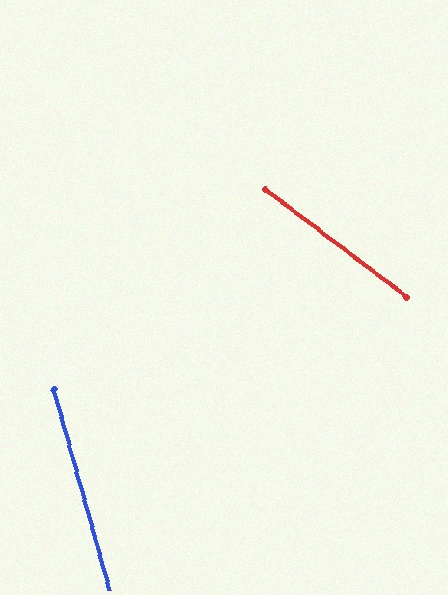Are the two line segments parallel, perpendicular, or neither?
Neither parallel nor perpendicular — they differ by about 37°.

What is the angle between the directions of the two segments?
Approximately 37 degrees.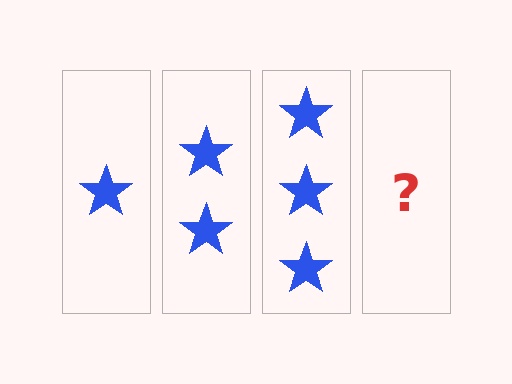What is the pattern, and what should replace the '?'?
The pattern is that each step adds one more star. The '?' should be 4 stars.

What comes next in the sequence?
The next element should be 4 stars.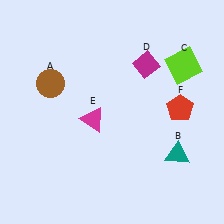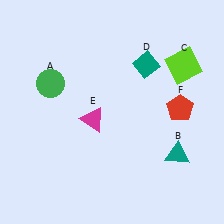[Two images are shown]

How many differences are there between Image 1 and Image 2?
There are 2 differences between the two images.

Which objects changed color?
A changed from brown to green. D changed from magenta to teal.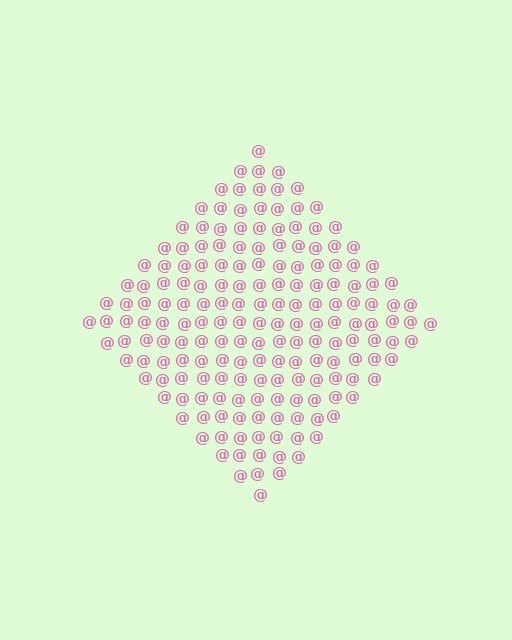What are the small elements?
The small elements are at signs.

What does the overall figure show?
The overall figure shows a diamond.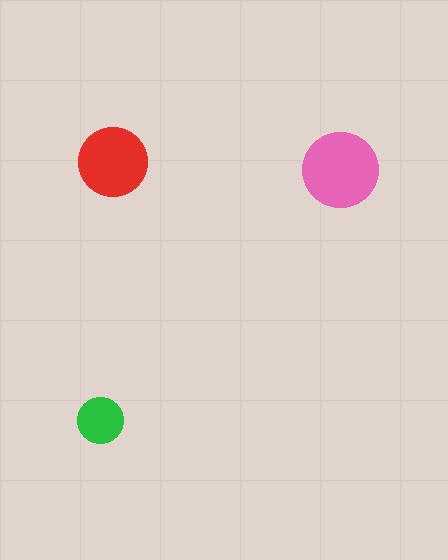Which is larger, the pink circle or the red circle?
The pink one.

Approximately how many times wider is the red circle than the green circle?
About 1.5 times wider.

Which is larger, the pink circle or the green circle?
The pink one.